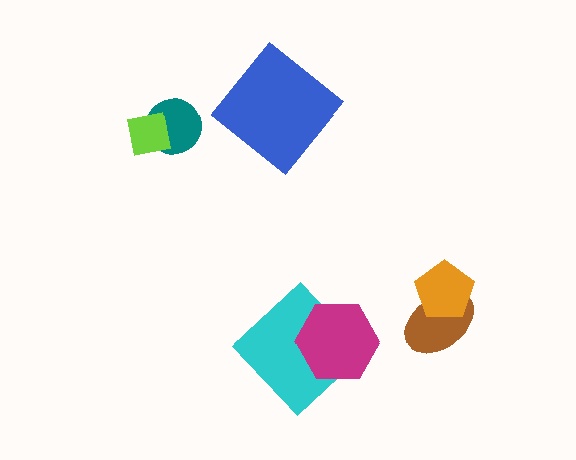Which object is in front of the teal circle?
The lime square is in front of the teal circle.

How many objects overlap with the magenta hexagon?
1 object overlaps with the magenta hexagon.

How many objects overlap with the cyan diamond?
1 object overlaps with the cyan diamond.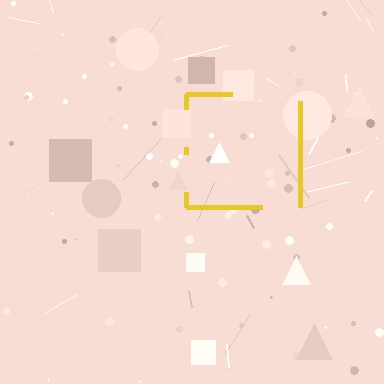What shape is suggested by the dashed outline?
The dashed outline suggests a square.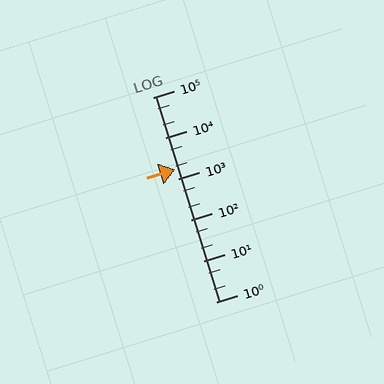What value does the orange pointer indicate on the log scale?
The pointer indicates approximately 1700.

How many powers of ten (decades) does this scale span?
The scale spans 5 decades, from 1 to 100000.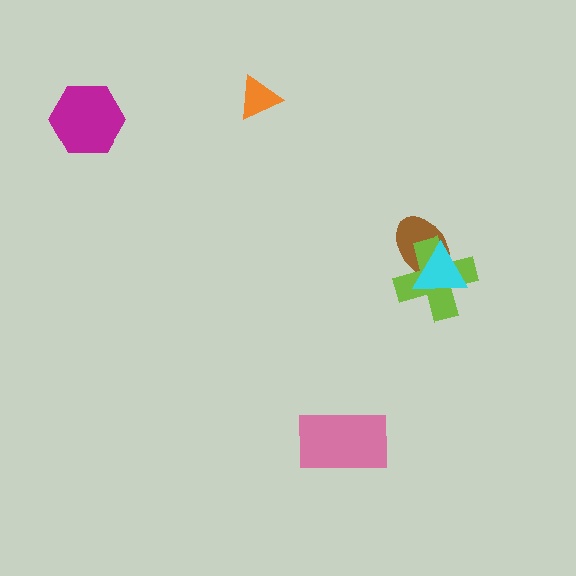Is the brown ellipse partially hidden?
Yes, it is partially covered by another shape.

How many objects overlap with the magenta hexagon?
0 objects overlap with the magenta hexagon.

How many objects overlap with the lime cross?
2 objects overlap with the lime cross.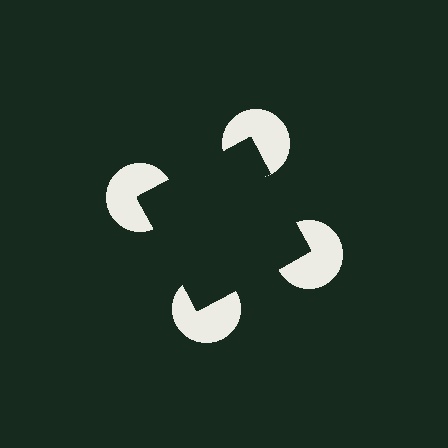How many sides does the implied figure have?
4 sides.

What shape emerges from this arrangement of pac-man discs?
An illusory square — its edges are inferred from the aligned wedge cuts in the pac-man discs, not physically drawn.